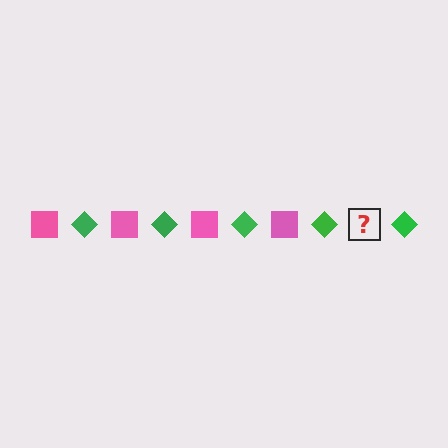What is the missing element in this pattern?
The missing element is a pink square.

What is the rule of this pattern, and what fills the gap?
The rule is that the pattern alternates between pink square and green diamond. The gap should be filled with a pink square.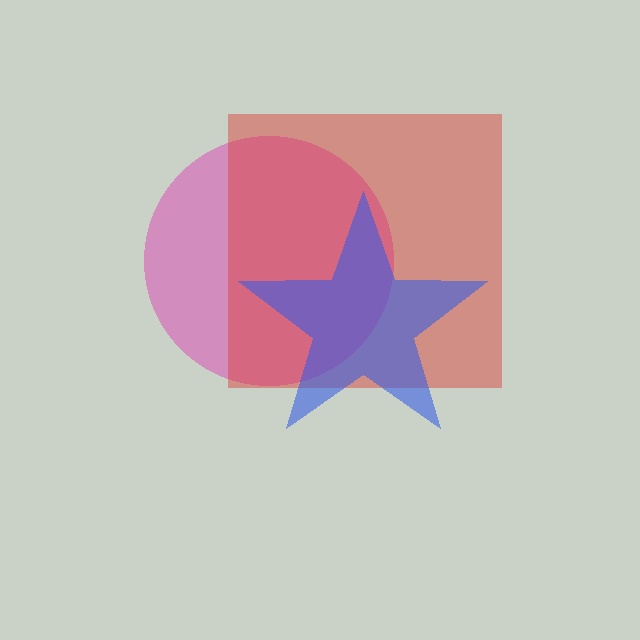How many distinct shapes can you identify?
There are 3 distinct shapes: a pink circle, a red square, a blue star.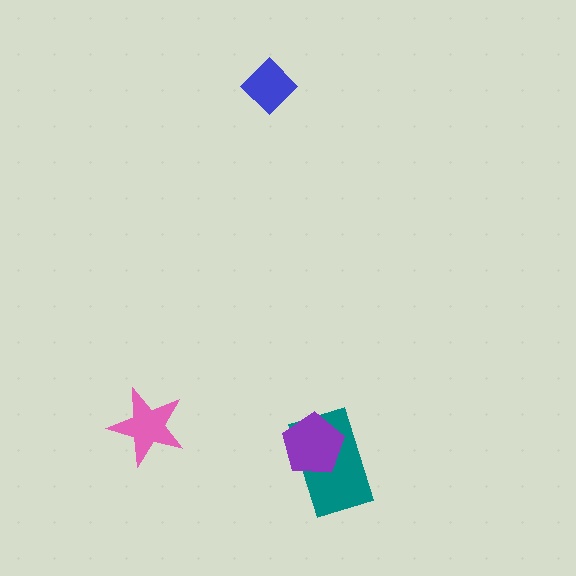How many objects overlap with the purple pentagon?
1 object overlaps with the purple pentagon.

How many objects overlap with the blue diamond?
0 objects overlap with the blue diamond.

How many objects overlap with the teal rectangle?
1 object overlaps with the teal rectangle.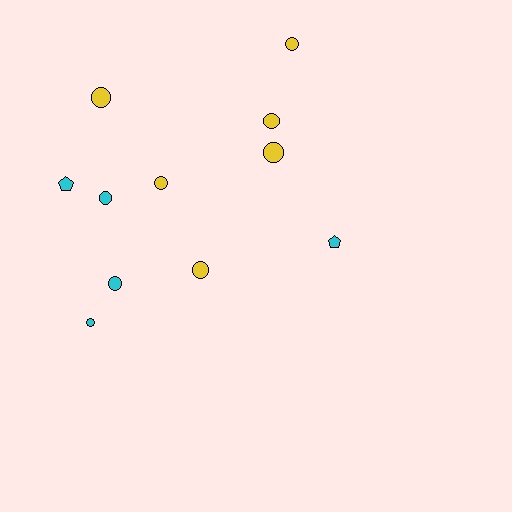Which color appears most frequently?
Yellow, with 6 objects.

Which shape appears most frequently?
Circle, with 9 objects.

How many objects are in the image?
There are 11 objects.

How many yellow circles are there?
There are 6 yellow circles.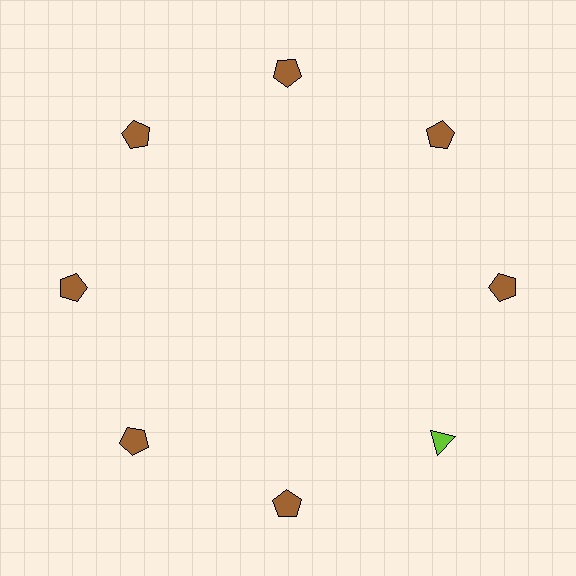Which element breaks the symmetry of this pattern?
The lime triangle at roughly the 4 o'clock position breaks the symmetry. All other shapes are brown pentagons.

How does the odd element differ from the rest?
It differs in both color (lime instead of brown) and shape (triangle instead of pentagon).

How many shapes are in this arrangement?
There are 8 shapes arranged in a ring pattern.